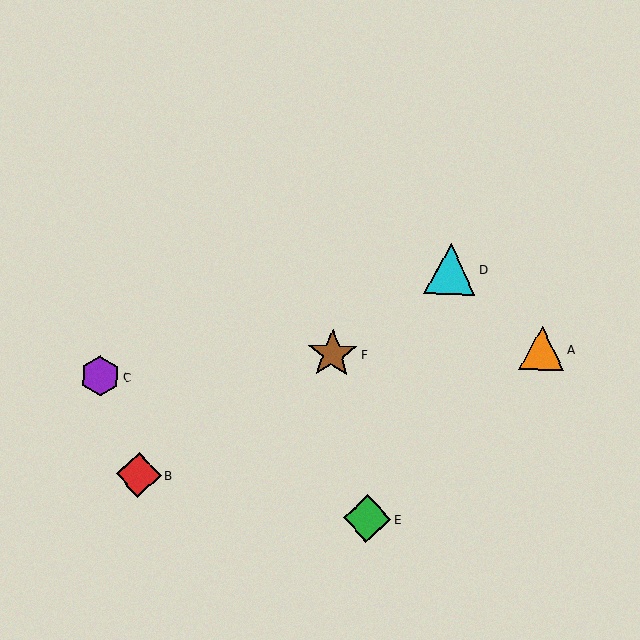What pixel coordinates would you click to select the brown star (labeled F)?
Click at (333, 354) to select the brown star F.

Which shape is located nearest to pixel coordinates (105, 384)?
The purple hexagon (labeled C) at (100, 376) is nearest to that location.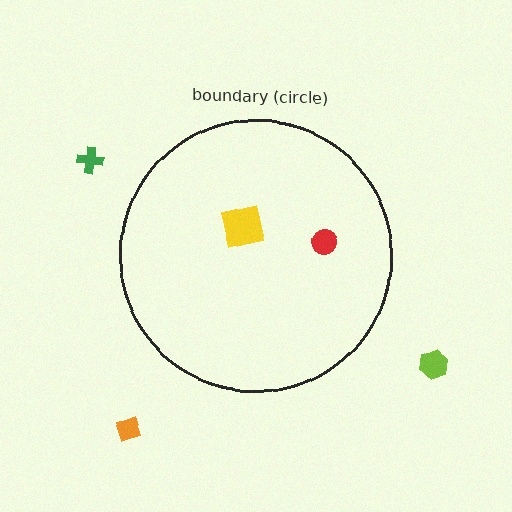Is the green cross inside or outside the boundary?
Outside.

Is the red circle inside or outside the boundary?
Inside.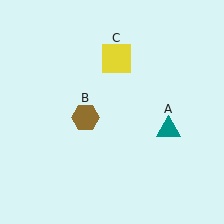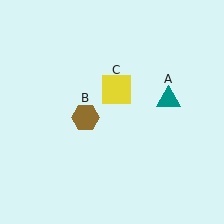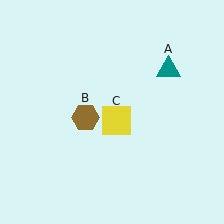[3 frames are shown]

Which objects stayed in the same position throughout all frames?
Brown hexagon (object B) remained stationary.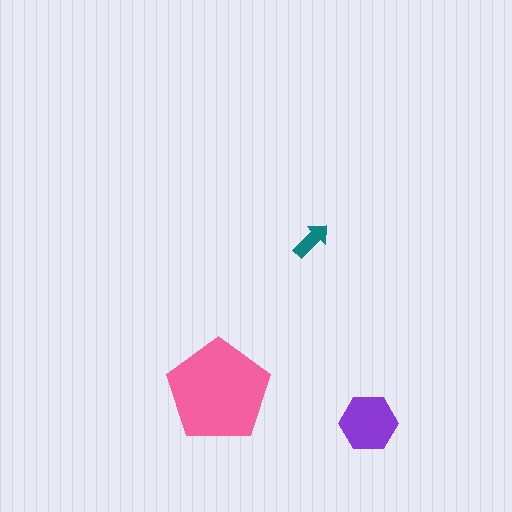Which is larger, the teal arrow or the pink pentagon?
The pink pentagon.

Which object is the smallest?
The teal arrow.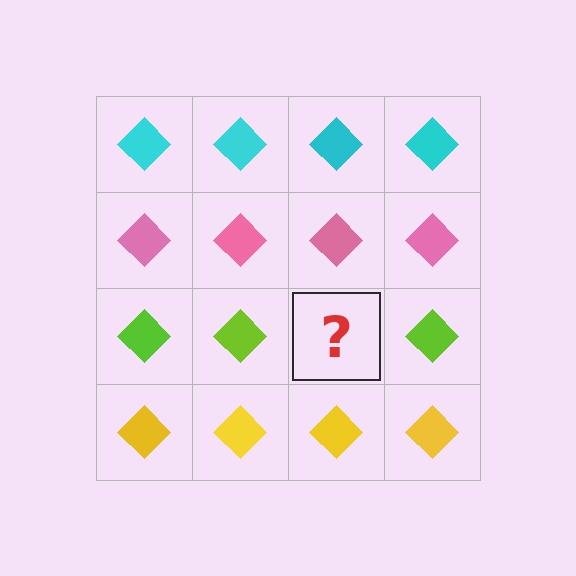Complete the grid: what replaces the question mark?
The question mark should be replaced with a lime diamond.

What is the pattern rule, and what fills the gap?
The rule is that each row has a consistent color. The gap should be filled with a lime diamond.